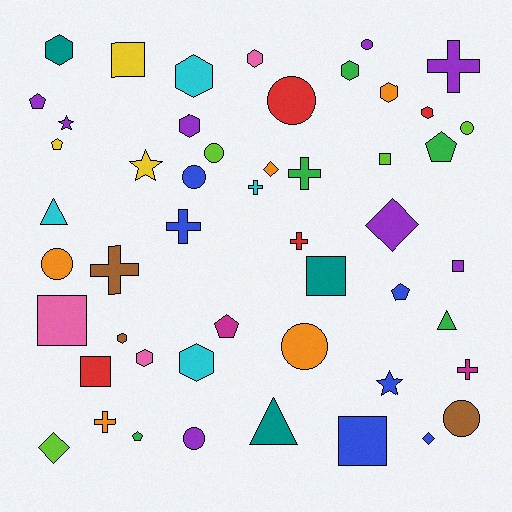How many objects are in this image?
There are 50 objects.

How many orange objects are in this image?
There are 5 orange objects.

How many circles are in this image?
There are 9 circles.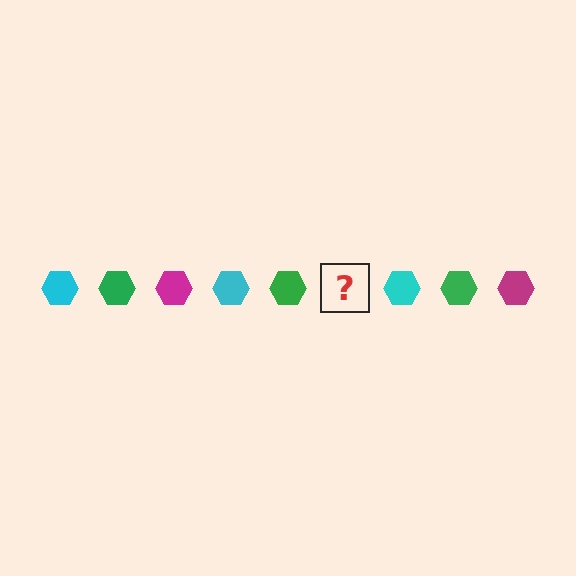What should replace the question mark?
The question mark should be replaced with a magenta hexagon.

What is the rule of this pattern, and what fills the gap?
The rule is that the pattern cycles through cyan, green, magenta hexagons. The gap should be filled with a magenta hexagon.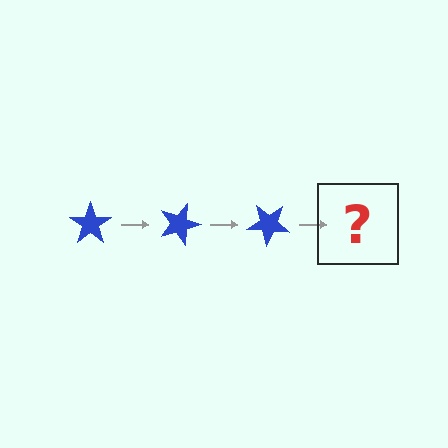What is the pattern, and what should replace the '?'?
The pattern is that the star rotates 20 degrees each step. The '?' should be a blue star rotated 60 degrees.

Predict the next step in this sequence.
The next step is a blue star rotated 60 degrees.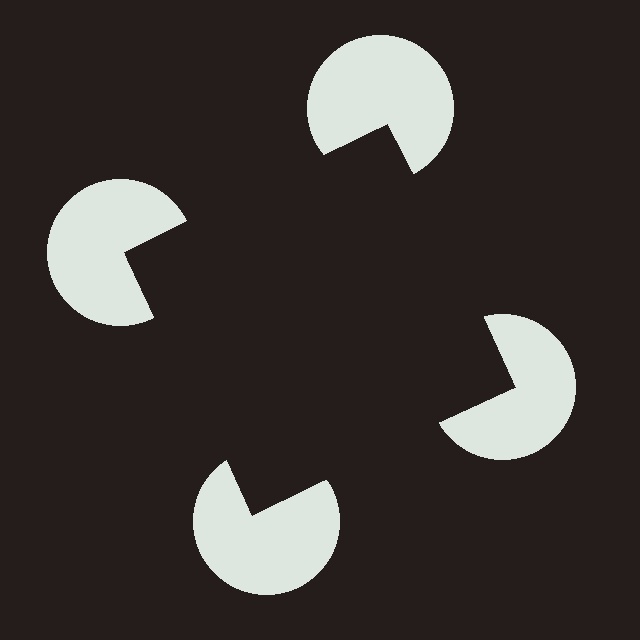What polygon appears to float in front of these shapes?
An illusory square — its edges are inferred from the aligned wedge cuts in the pac-man discs, not physically drawn.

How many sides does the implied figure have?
4 sides.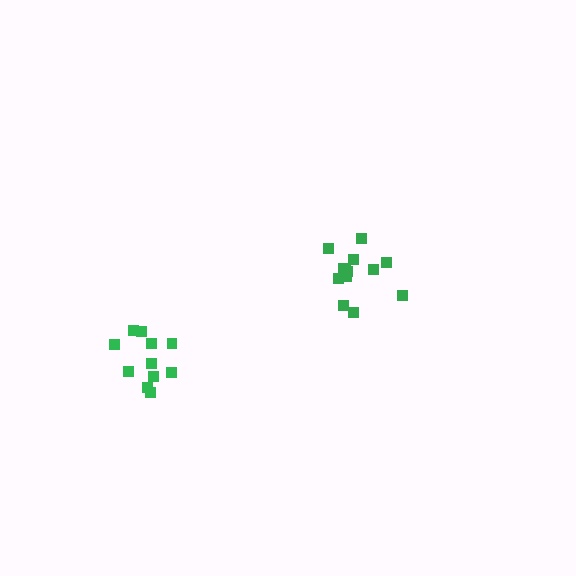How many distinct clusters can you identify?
There are 2 distinct clusters.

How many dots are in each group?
Group 1: 13 dots, Group 2: 11 dots (24 total).